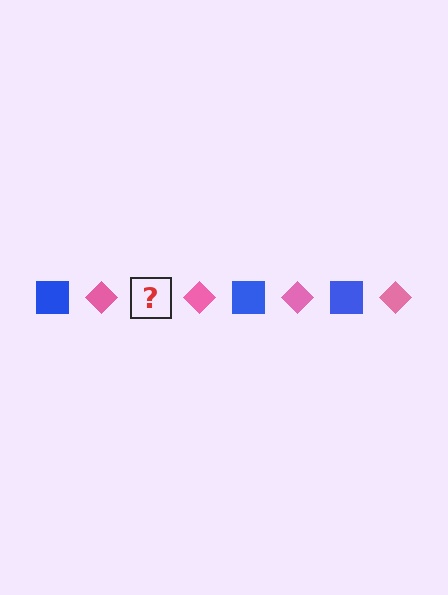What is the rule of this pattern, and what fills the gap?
The rule is that the pattern alternates between blue square and pink diamond. The gap should be filled with a blue square.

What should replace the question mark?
The question mark should be replaced with a blue square.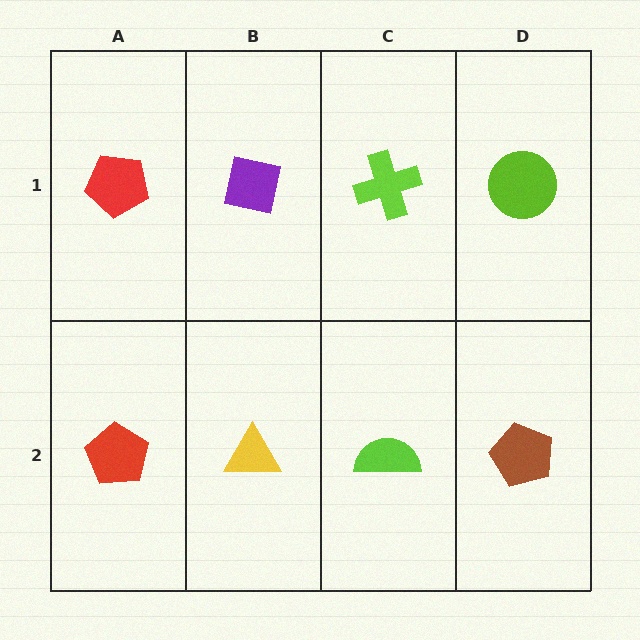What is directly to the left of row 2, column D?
A lime semicircle.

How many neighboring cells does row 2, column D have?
2.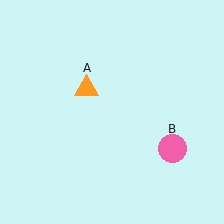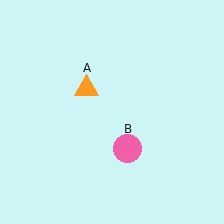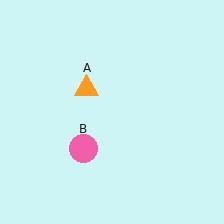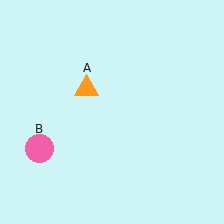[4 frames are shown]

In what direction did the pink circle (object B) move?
The pink circle (object B) moved left.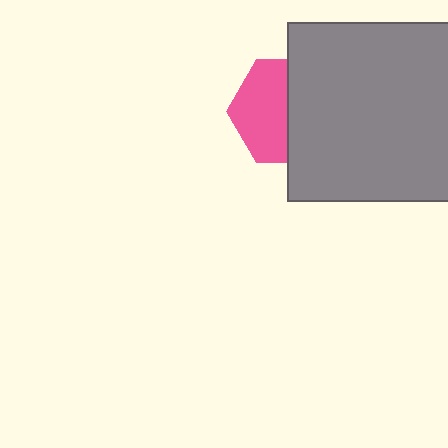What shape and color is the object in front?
The object in front is a gray square.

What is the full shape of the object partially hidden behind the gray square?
The partially hidden object is a pink hexagon.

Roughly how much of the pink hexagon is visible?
About half of it is visible (roughly 51%).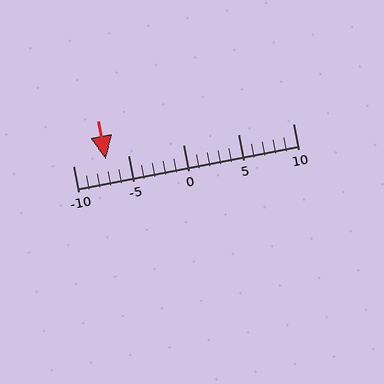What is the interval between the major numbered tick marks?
The major tick marks are spaced 5 units apart.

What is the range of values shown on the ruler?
The ruler shows values from -10 to 10.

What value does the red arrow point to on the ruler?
The red arrow points to approximately -7.